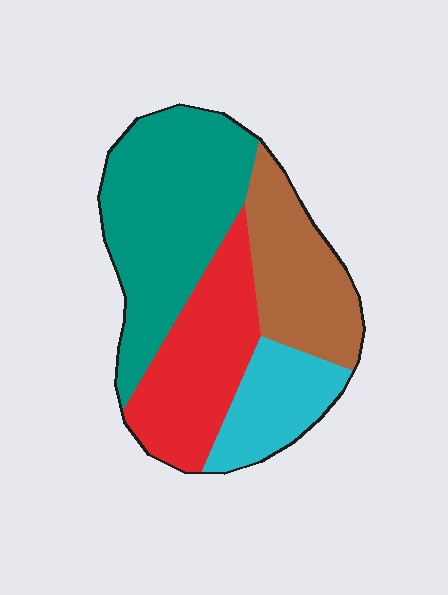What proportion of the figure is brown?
Brown takes up about one fifth (1/5) of the figure.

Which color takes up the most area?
Teal, at roughly 40%.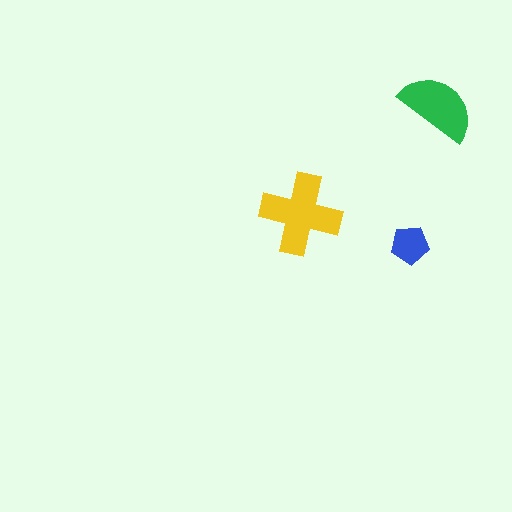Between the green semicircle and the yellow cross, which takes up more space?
The yellow cross.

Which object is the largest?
The yellow cross.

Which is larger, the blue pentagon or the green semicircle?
The green semicircle.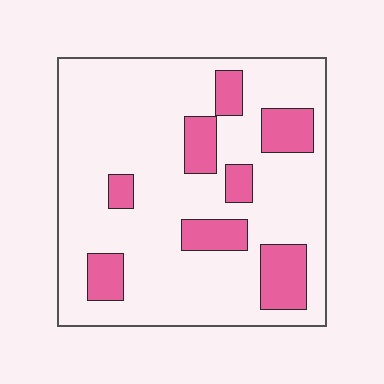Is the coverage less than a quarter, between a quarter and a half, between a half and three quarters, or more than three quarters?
Less than a quarter.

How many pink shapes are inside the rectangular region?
8.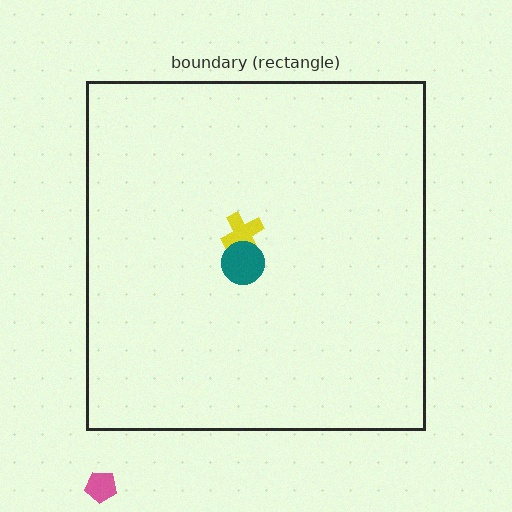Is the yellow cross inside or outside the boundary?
Inside.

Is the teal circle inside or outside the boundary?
Inside.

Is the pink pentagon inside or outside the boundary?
Outside.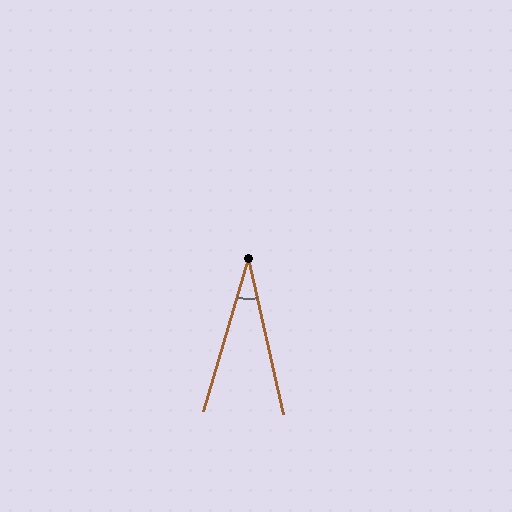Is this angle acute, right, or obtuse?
It is acute.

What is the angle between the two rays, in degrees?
Approximately 29 degrees.